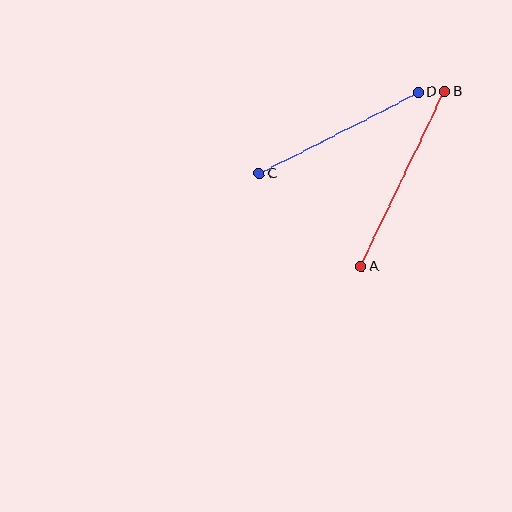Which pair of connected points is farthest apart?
Points A and B are farthest apart.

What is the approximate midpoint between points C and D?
The midpoint is at approximately (339, 133) pixels.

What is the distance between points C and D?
The distance is approximately 179 pixels.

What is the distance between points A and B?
The distance is approximately 194 pixels.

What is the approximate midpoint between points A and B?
The midpoint is at approximately (403, 179) pixels.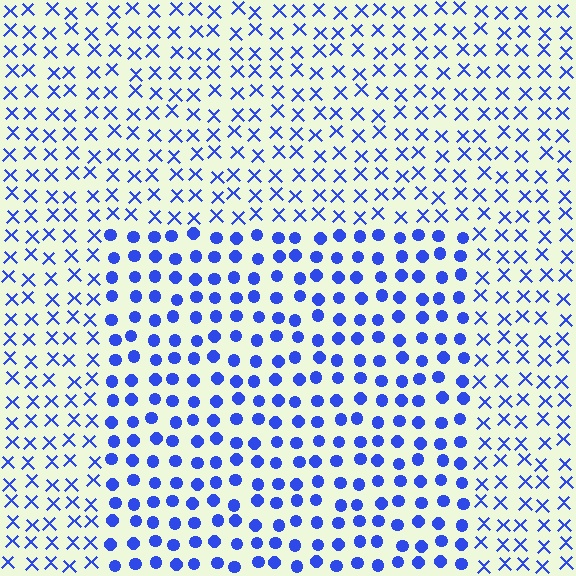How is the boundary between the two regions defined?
The boundary is defined by a change in element shape: circles inside vs. X marks outside. All elements share the same color and spacing.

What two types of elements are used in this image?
The image uses circles inside the rectangle region and X marks outside it.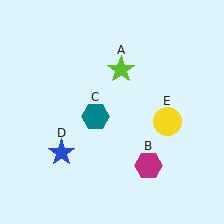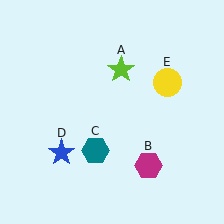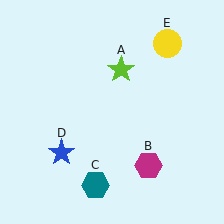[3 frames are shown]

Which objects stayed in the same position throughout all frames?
Lime star (object A) and magenta hexagon (object B) and blue star (object D) remained stationary.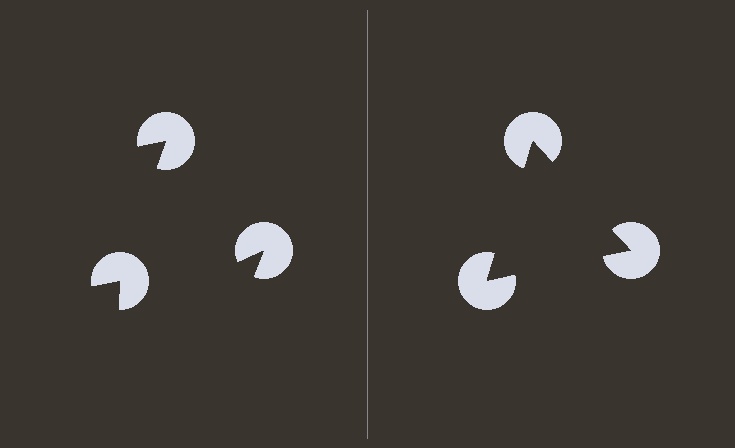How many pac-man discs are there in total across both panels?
6 — 3 on each side.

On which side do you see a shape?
An illusory triangle appears on the right side. On the left side the wedge cuts are rotated, so no coherent shape forms.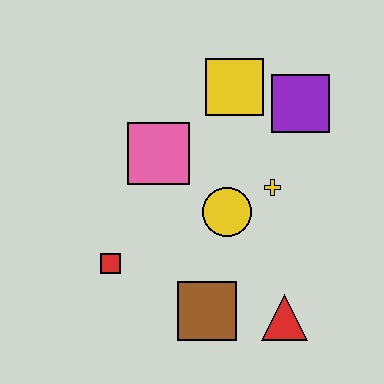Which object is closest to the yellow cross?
The yellow circle is closest to the yellow cross.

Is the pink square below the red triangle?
No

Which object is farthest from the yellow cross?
The red square is farthest from the yellow cross.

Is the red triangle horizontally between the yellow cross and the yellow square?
No